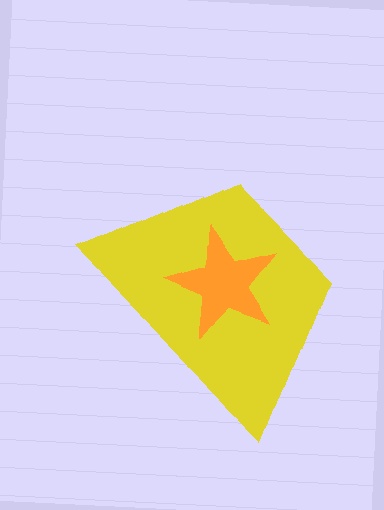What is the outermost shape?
The yellow trapezoid.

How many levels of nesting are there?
2.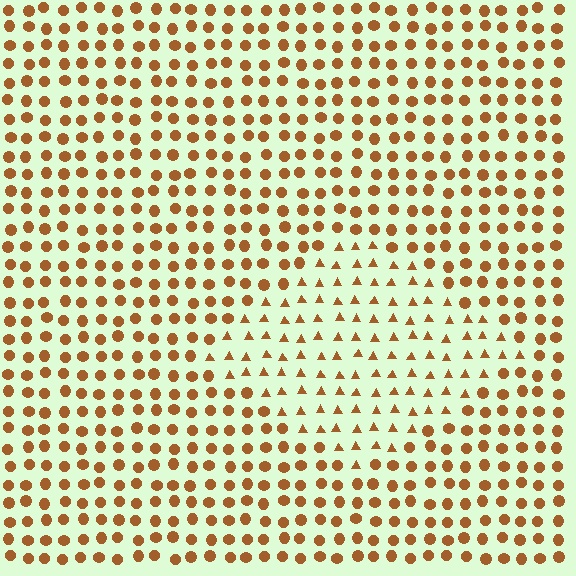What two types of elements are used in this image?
The image uses triangles inside the diamond region and circles outside it.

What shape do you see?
I see a diamond.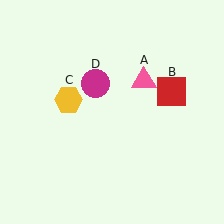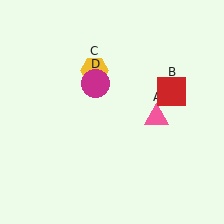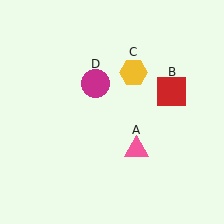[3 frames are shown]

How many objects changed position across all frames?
2 objects changed position: pink triangle (object A), yellow hexagon (object C).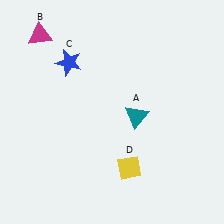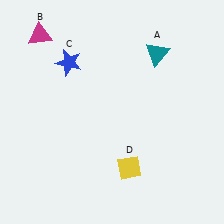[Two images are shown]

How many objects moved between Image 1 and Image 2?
1 object moved between the two images.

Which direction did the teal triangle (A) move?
The teal triangle (A) moved up.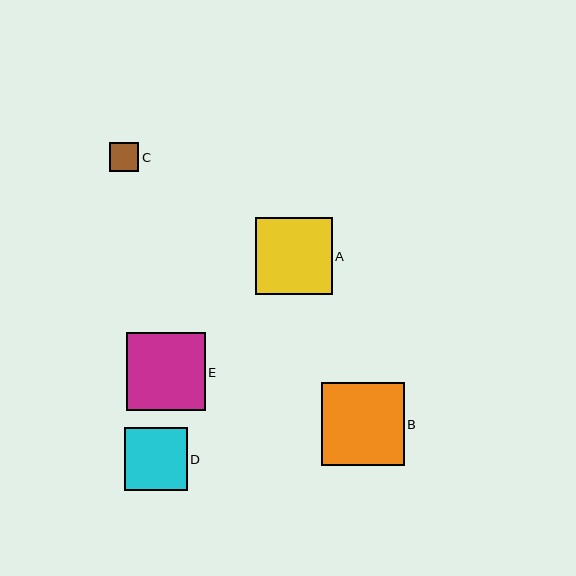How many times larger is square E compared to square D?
Square E is approximately 1.2 times the size of square D.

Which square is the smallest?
Square C is the smallest with a size of approximately 29 pixels.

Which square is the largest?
Square B is the largest with a size of approximately 83 pixels.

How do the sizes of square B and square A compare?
Square B and square A are approximately the same size.